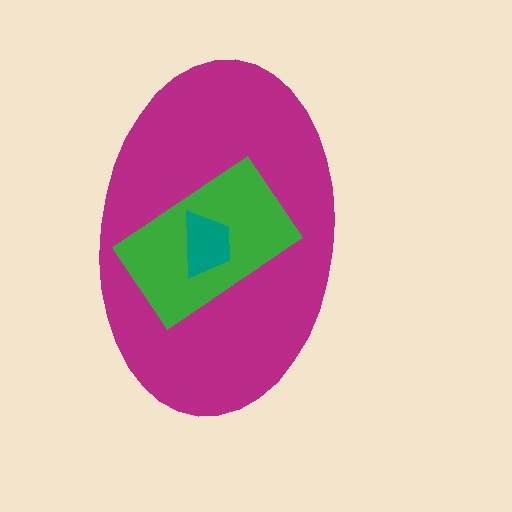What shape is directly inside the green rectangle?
The teal trapezoid.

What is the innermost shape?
The teal trapezoid.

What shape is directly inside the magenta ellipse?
The green rectangle.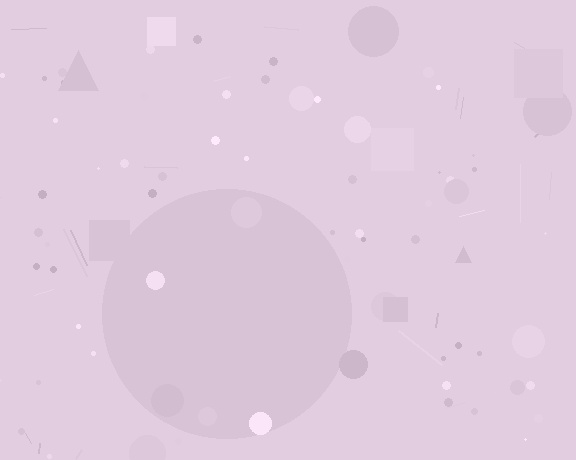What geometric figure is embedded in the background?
A circle is embedded in the background.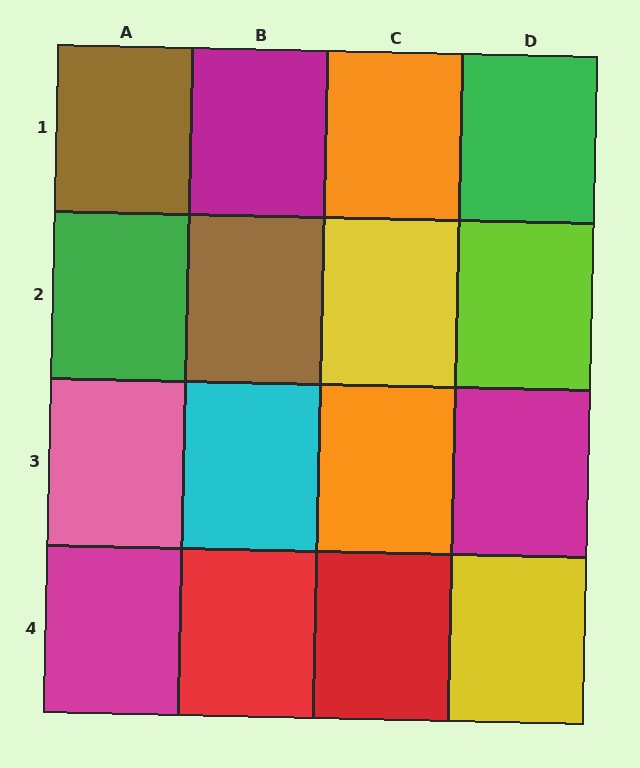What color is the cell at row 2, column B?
Brown.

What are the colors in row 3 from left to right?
Pink, cyan, orange, magenta.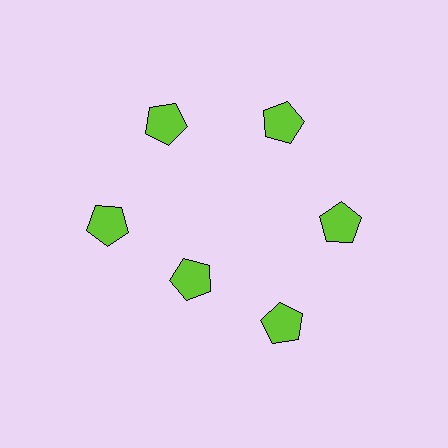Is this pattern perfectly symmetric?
No. The 6 lime pentagons are arranged in a ring, but one element near the 7 o'clock position is pulled inward toward the center, breaking the 6-fold rotational symmetry.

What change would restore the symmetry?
The symmetry would be restored by moving it outward, back onto the ring so that all 6 pentagons sit at equal angles and equal distance from the center.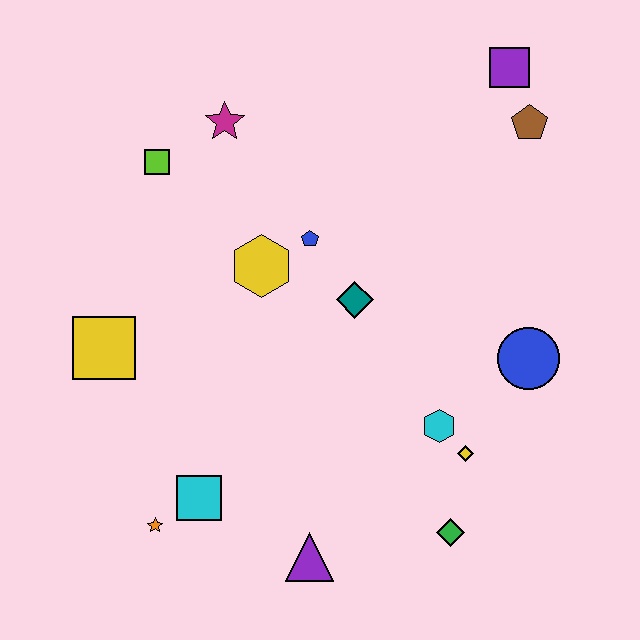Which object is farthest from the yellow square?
The purple square is farthest from the yellow square.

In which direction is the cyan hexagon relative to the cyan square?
The cyan hexagon is to the right of the cyan square.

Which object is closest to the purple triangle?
The cyan square is closest to the purple triangle.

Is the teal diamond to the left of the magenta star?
No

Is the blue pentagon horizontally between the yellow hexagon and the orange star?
No